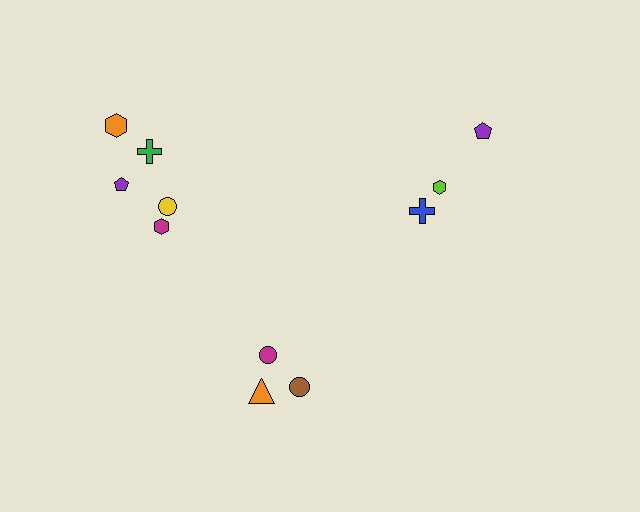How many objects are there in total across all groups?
There are 11 objects.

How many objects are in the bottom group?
There are 3 objects.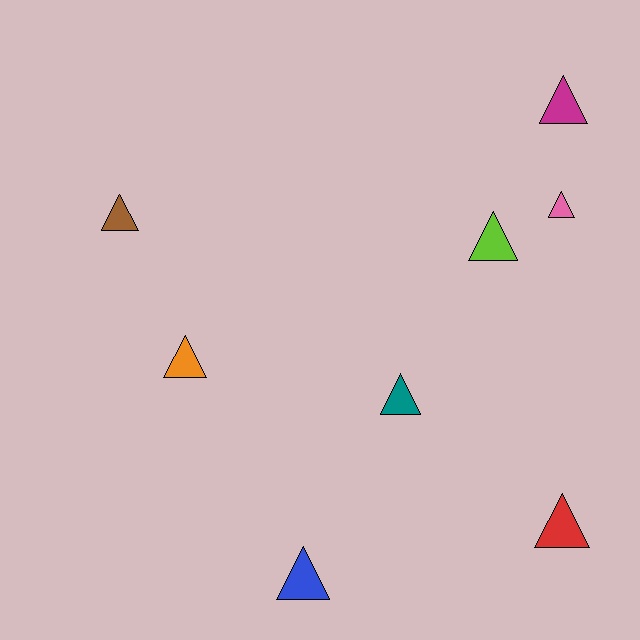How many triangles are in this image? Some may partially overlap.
There are 8 triangles.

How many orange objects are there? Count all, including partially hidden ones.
There is 1 orange object.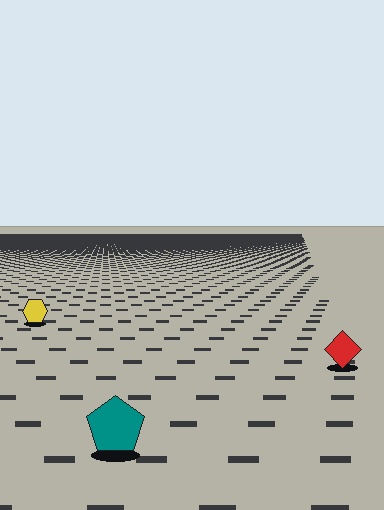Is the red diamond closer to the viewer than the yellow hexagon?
Yes. The red diamond is closer — you can tell from the texture gradient: the ground texture is coarser near it.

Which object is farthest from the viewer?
The yellow hexagon is farthest from the viewer. It appears smaller and the ground texture around it is denser.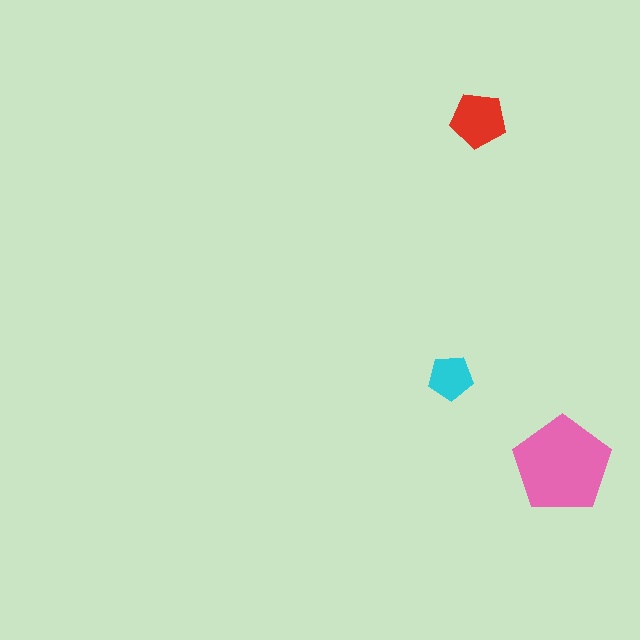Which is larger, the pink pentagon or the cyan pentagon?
The pink one.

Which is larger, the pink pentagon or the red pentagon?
The pink one.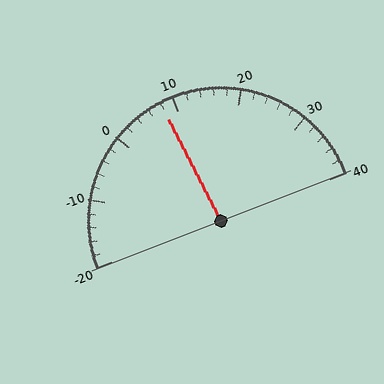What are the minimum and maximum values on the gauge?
The gauge ranges from -20 to 40.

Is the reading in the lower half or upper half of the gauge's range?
The reading is in the lower half of the range (-20 to 40).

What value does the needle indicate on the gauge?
The needle indicates approximately 8.